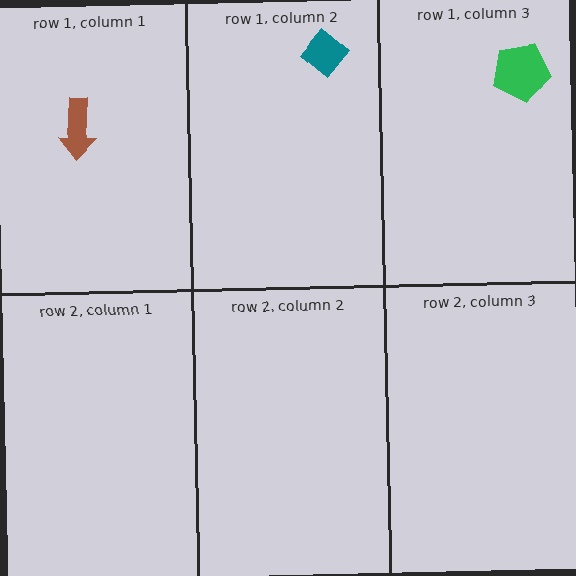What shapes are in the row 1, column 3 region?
The green pentagon.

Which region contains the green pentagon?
The row 1, column 3 region.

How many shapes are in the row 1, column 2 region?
1.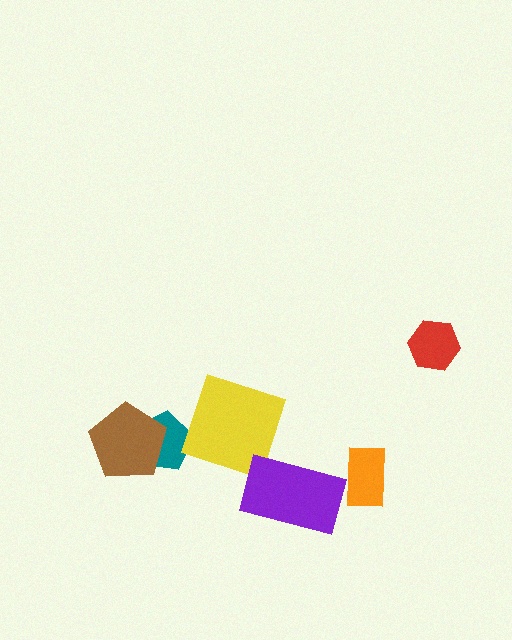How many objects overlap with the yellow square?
0 objects overlap with the yellow square.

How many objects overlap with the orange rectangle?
0 objects overlap with the orange rectangle.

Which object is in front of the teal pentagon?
The brown pentagon is in front of the teal pentagon.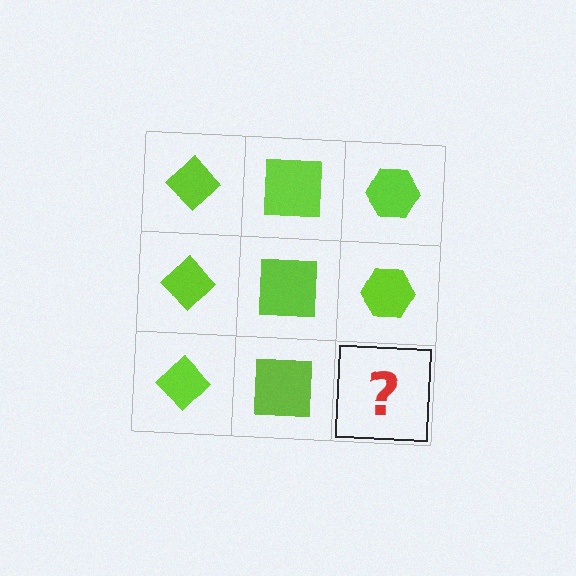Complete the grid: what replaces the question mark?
The question mark should be replaced with a lime hexagon.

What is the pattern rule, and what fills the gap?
The rule is that each column has a consistent shape. The gap should be filled with a lime hexagon.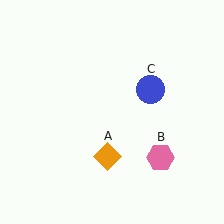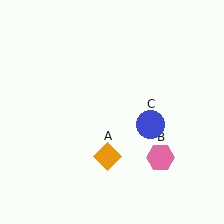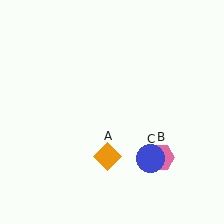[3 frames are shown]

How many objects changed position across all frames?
1 object changed position: blue circle (object C).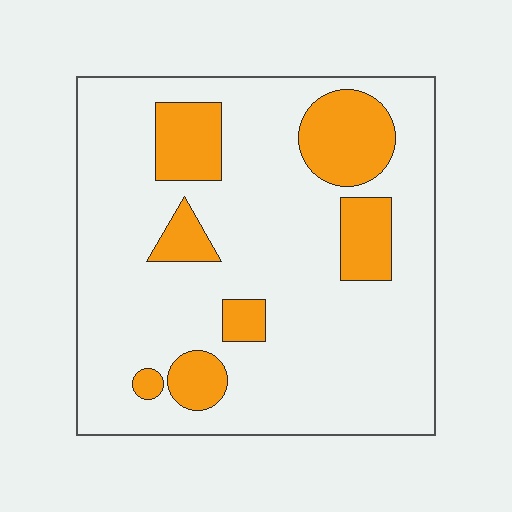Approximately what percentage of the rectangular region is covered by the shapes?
Approximately 20%.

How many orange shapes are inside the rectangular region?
7.